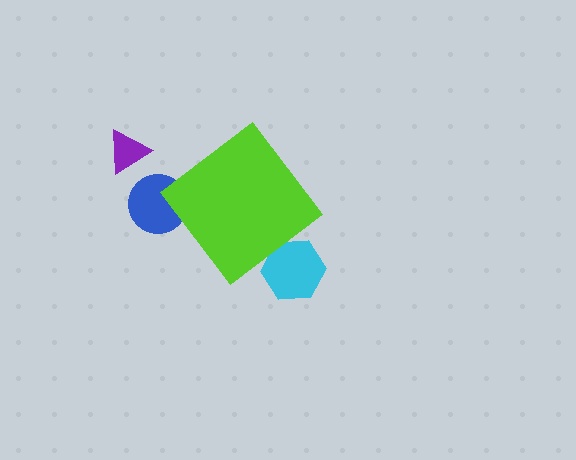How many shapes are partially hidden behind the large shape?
2 shapes are partially hidden.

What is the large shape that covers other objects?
A lime diamond.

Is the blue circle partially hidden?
Yes, the blue circle is partially hidden behind the lime diamond.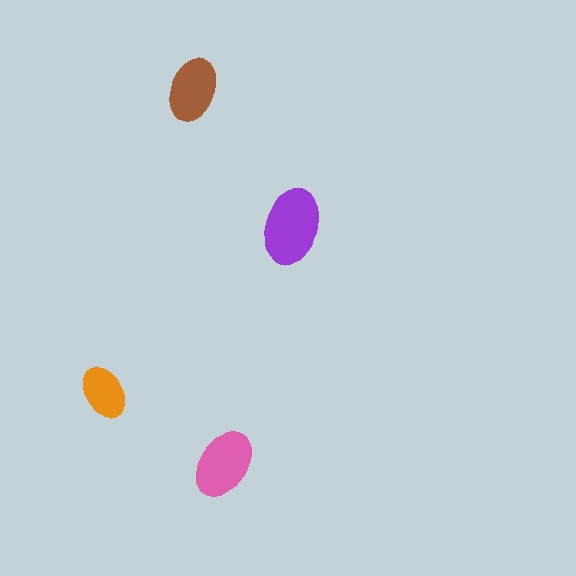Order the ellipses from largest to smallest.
the purple one, the pink one, the brown one, the orange one.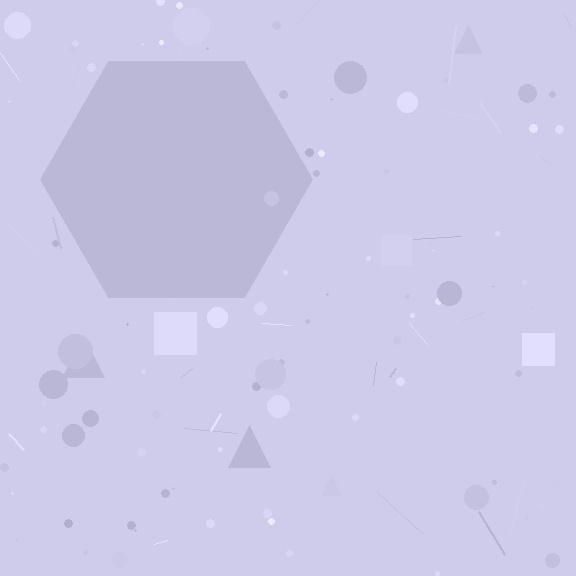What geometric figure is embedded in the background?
A hexagon is embedded in the background.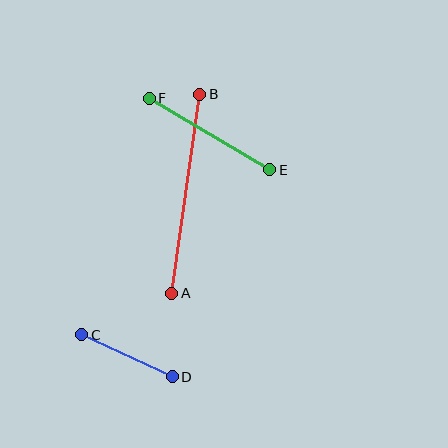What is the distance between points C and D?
The distance is approximately 99 pixels.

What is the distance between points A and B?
The distance is approximately 201 pixels.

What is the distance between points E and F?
The distance is approximately 140 pixels.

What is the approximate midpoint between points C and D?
The midpoint is at approximately (127, 356) pixels.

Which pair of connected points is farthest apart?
Points A and B are farthest apart.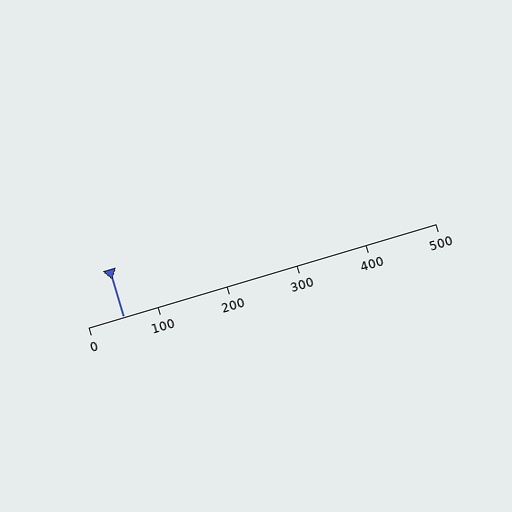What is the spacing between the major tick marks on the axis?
The major ticks are spaced 100 apart.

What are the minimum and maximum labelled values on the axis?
The axis runs from 0 to 500.